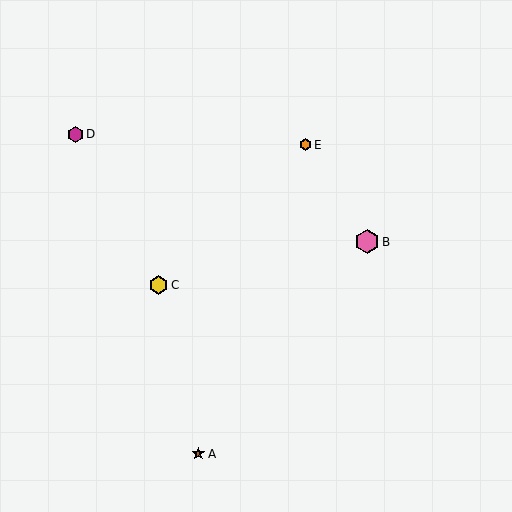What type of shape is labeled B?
Shape B is a pink hexagon.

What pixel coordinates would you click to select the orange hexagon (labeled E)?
Click at (305, 145) to select the orange hexagon E.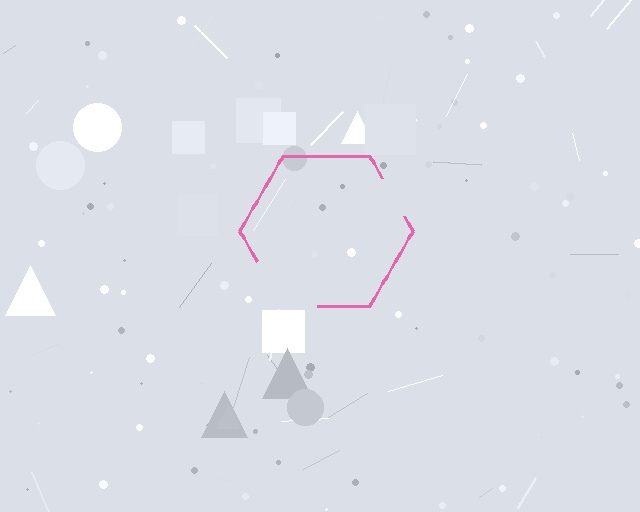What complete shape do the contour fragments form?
The contour fragments form a hexagon.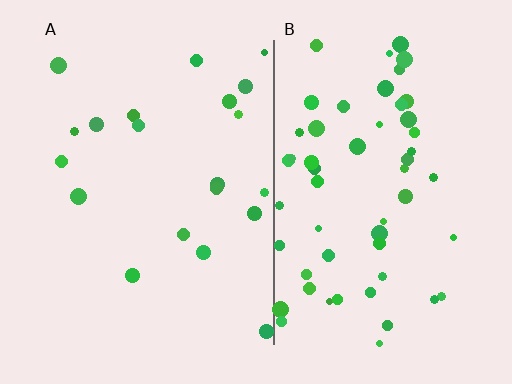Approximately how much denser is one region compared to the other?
Approximately 2.8× — region B over region A.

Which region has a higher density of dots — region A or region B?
B (the right).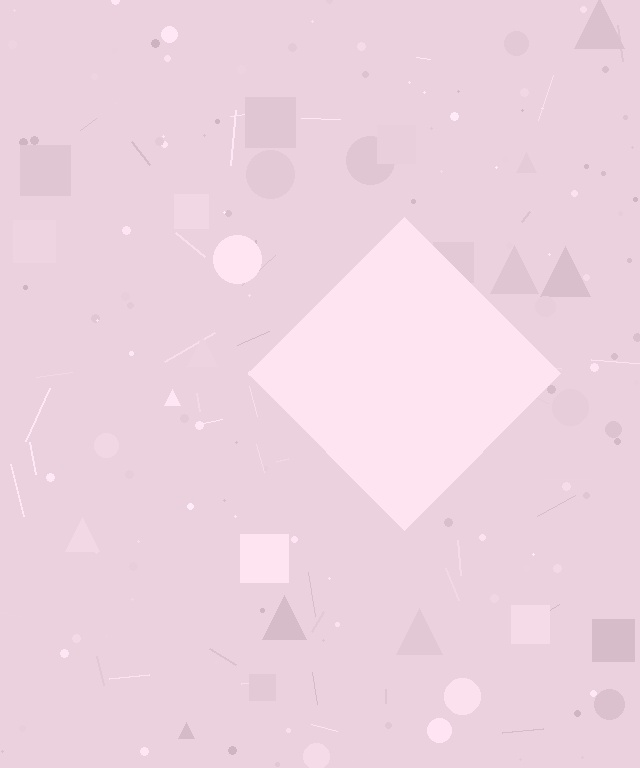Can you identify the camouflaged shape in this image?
The camouflaged shape is a diamond.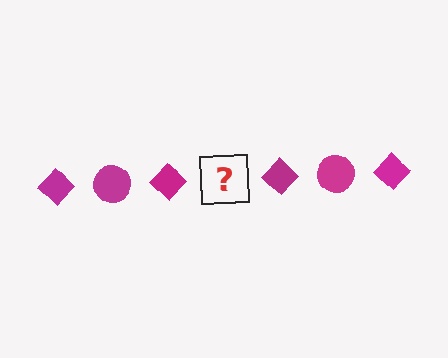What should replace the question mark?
The question mark should be replaced with a magenta circle.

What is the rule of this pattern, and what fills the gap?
The rule is that the pattern cycles through diamond, circle shapes in magenta. The gap should be filled with a magenta circle.